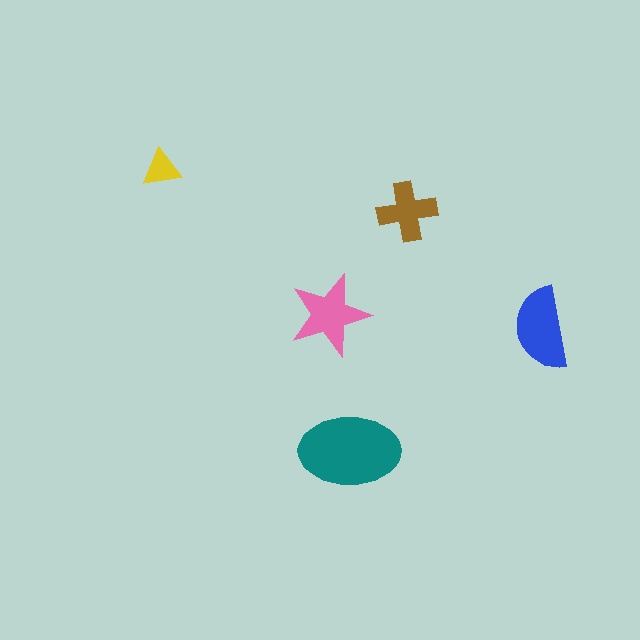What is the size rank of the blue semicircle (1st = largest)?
2nd.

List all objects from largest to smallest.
The teal ellipse, the blue semicircle, the pink star, the brown cross, the yellow triangle.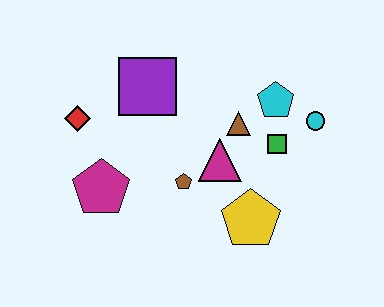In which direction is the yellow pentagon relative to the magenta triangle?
The yellow pentagon is below the magenta triangle.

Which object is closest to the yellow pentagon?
The magenta triangle is closest to the yellow pentagon.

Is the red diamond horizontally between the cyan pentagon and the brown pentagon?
No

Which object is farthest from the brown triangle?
The red diamond is farthest from the brown triangle.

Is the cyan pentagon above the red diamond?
Yes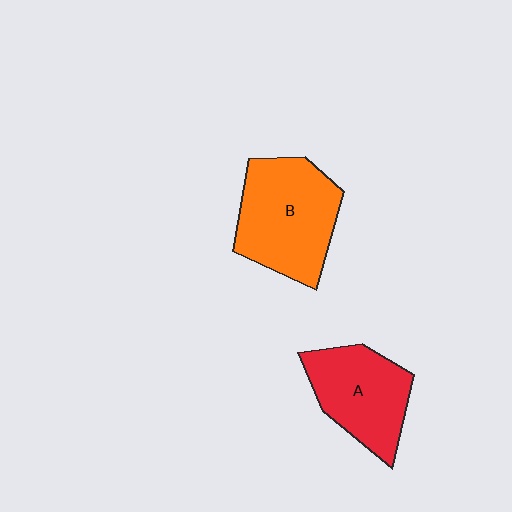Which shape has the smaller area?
Shape A (red).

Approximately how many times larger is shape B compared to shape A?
Approximately 1.2 times.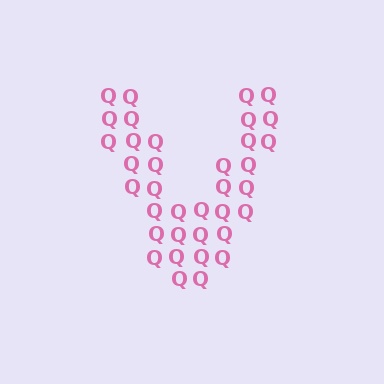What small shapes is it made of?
It is made of small letter Q's.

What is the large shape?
The large shape is the letter V.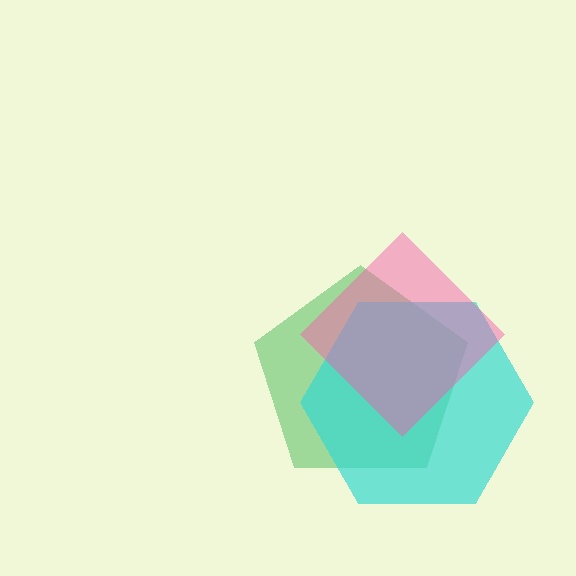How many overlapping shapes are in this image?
There are 3 overlapping shapes in the image.